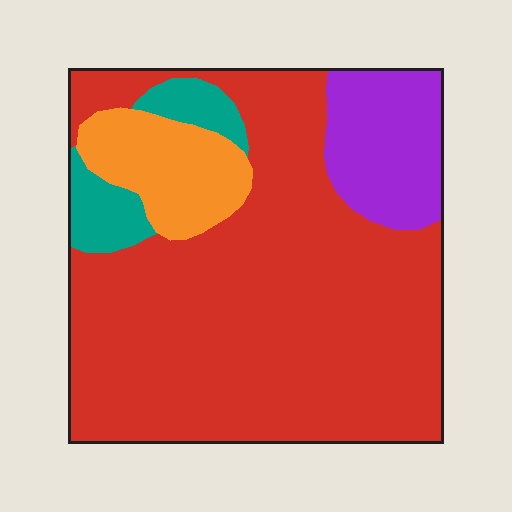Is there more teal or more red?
Red.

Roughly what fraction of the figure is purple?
Purple covers 12% of the figure.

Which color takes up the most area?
Red, at roughly 70%.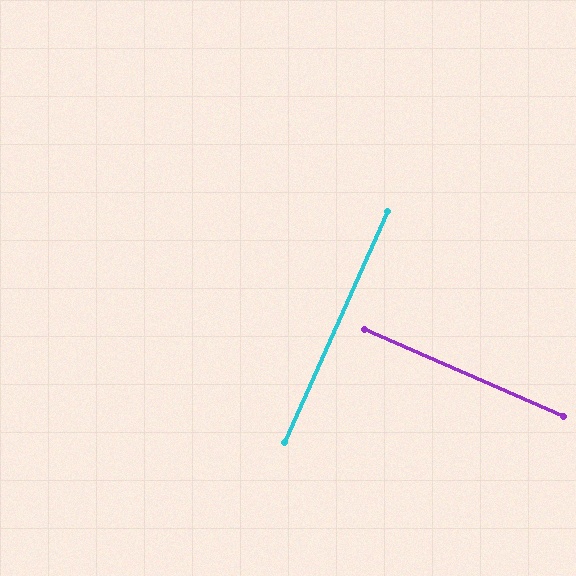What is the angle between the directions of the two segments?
Approximately 90 degrees.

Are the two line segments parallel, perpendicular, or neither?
Perpendicular — they meet at approximately 90°.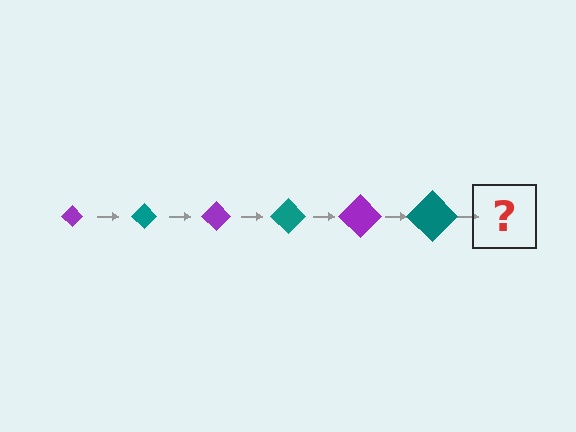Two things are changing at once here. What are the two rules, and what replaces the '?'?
The two rules are that the diamond grows larger each step and the color cycles through purple and teal. The '?' should be a purple diamond, larger than the previous one.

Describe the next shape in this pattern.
It should be a purple diamond, larger than the previous one.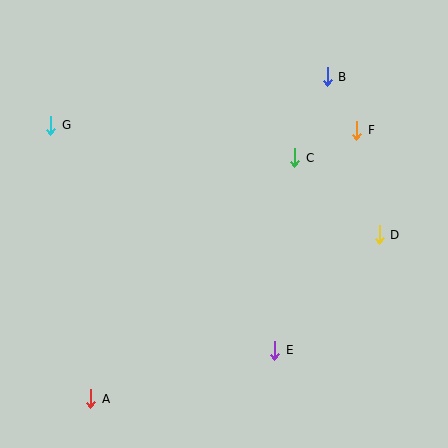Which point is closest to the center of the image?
Point C at (295, 158) is closest to the center.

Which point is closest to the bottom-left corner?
Point A is closest to the bottom-left corner.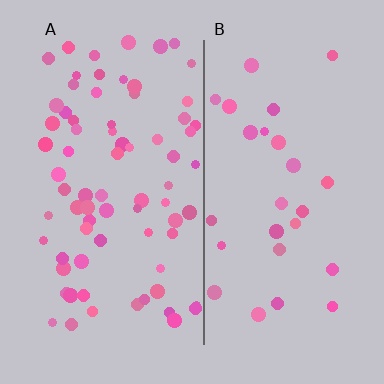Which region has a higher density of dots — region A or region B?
A (the left).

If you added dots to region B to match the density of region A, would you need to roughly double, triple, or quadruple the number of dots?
Approximately triple.